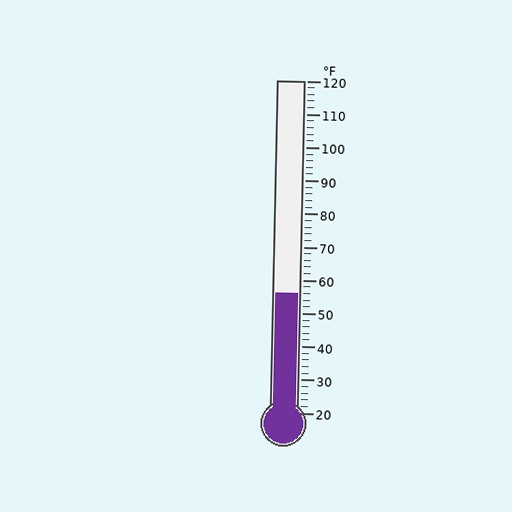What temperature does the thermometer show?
The thermometer shows approximately 56°F.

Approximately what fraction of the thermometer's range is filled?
The thermometer is filled to approximately 35% of its range.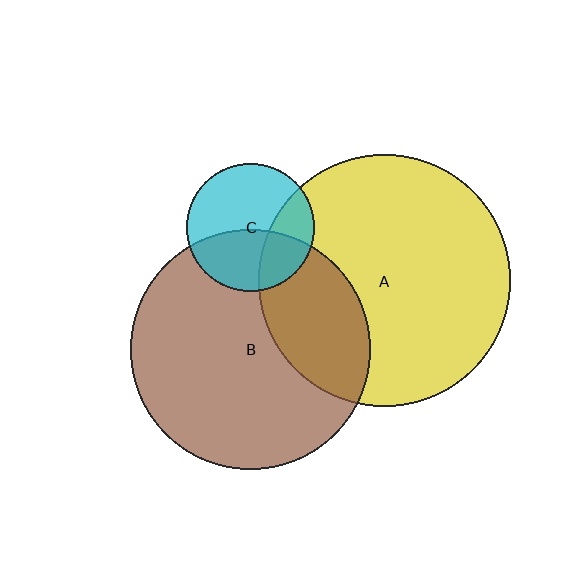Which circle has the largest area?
Circle A (yellow).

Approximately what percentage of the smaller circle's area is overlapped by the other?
Approximately 30%.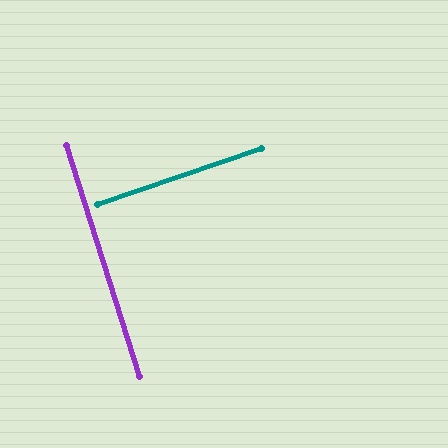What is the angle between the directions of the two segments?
Approximately 89 degrees.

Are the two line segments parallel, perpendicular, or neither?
Perpendicular — they meet at approximately 89°.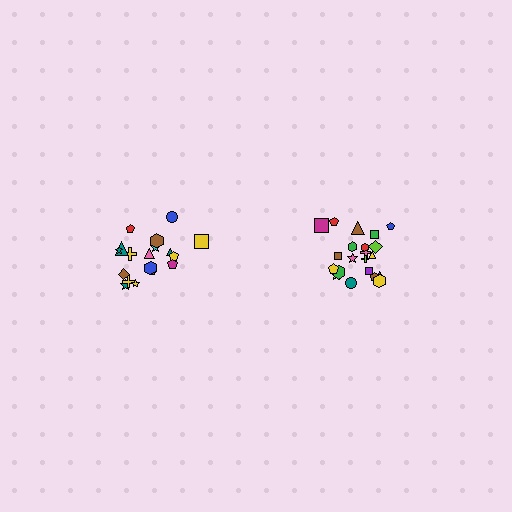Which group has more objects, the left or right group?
The right group.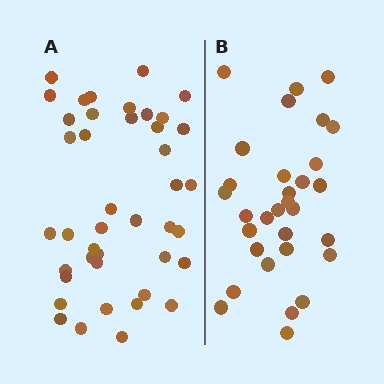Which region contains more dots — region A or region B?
Region A (the left region) has more dots.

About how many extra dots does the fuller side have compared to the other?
Region A has roughly 12 or so more dots than region B.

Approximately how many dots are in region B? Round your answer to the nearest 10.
About 30 dots. (The exact count is 31, which rounds to 30.)